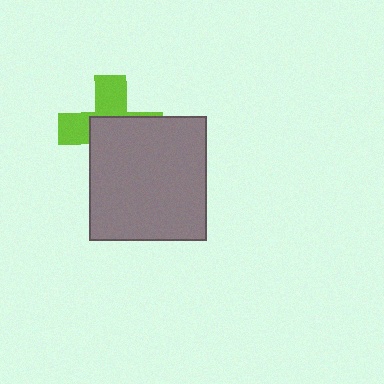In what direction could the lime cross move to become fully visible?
The lime cross could move toward the upper-left. That would shift it out from behind the gray rectangle entirely.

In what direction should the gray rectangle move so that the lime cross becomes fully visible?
The gray rectangle should move toward the lower-right. That is the shortest direction to clear the overlap and leave the lime cross fully visible.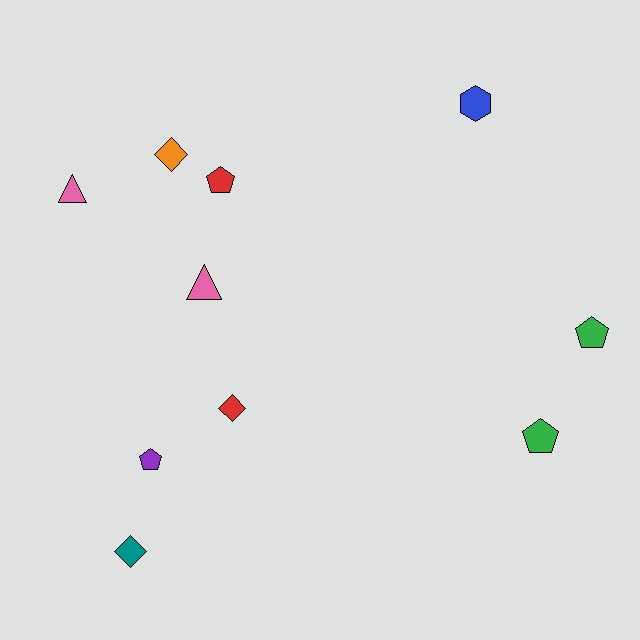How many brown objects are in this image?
There are no brown objects.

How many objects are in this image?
There are 10 objects.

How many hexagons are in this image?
There is 1 hexagon.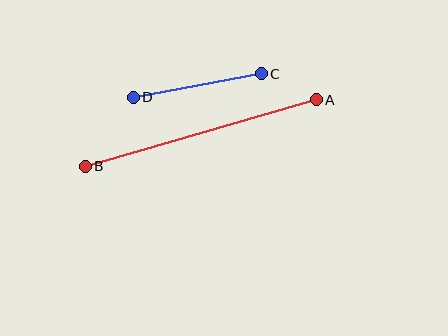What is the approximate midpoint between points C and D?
The midpoint is at approximately (197, 86) pixels.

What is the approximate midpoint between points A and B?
The midpoint is at approximately (201, 133) pixels.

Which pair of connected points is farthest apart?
Points A and B are farthest apart.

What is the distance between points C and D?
The distance is approximately 130 pixels.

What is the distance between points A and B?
The distance is approximately 240 pixels.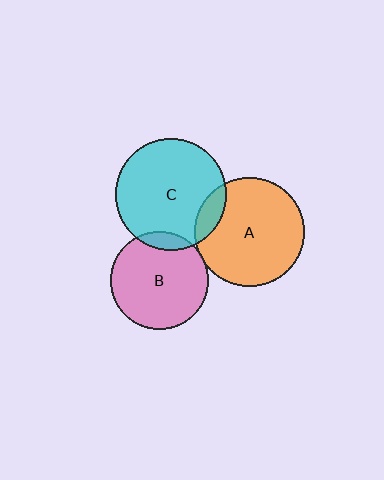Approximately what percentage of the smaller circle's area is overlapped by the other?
Approximately 5%.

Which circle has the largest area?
Circle C (cyan).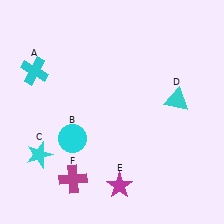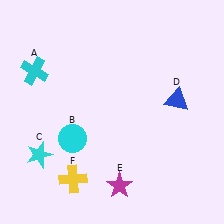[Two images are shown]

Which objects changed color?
D changed from cyan to blue. F changed from magenta to yellow.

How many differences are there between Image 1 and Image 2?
There are 2 differences between the two images.